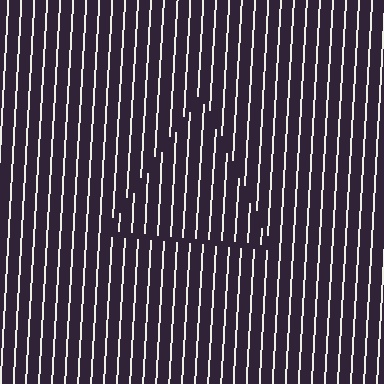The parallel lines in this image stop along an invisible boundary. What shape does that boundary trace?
An illusory triangle. The interior of the shape contains the same grating, shifted by half a period — the contour is defined by the phase discontinuity where line-ends from the inner and outer gratings abut.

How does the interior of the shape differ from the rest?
The interior of the shape contains the same grating, shifted by half a period — the contour is defined by the phase discontinuity where line-ends from the inner and outer gratings abut.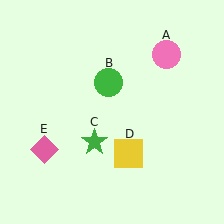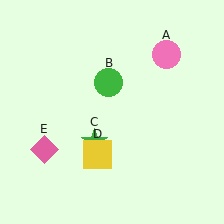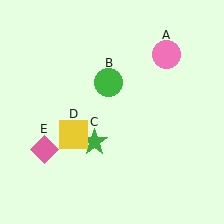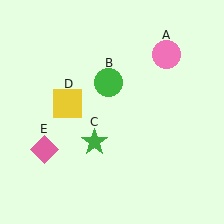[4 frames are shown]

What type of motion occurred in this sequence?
The yellow square (object D) rotated clockwise around the center of the scene.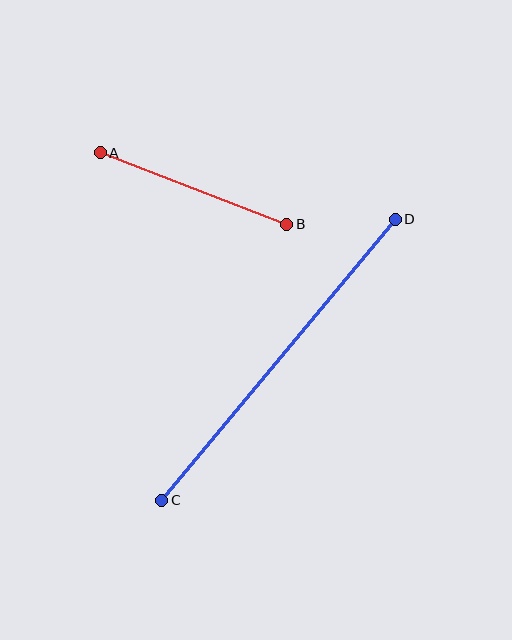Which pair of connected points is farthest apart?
Points C and D are farthest apart.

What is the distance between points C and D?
The distance is approximately 365 pixels.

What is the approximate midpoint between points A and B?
The midpoint is at approximately (193, 188) pixels.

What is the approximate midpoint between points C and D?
The midpoint is at approximately (279, 360) pixels.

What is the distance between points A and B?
The distance is approximately 200 pixels.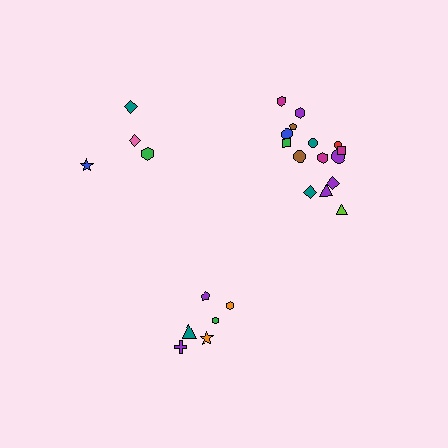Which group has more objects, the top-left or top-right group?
The top-right group.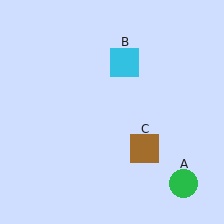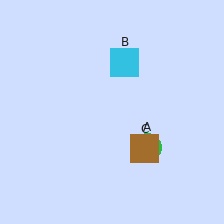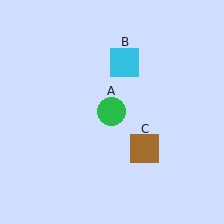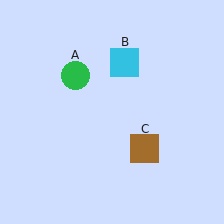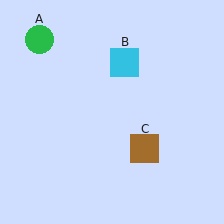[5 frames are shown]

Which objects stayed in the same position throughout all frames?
Cyan square (object B) and brown square (object C) remained stationary.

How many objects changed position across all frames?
1 object changed position: green circle (object A).